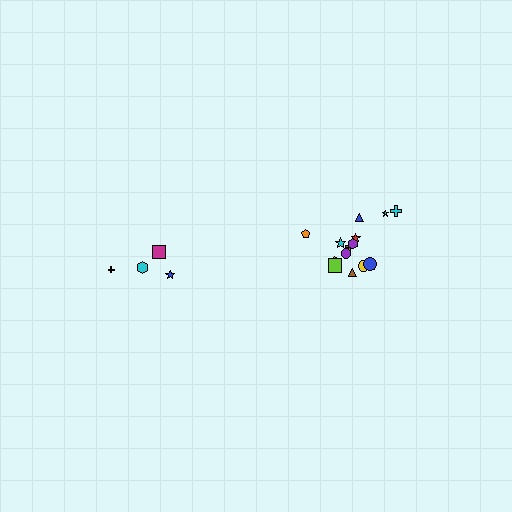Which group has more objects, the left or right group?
The right group.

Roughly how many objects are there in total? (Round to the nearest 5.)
Roughly 20 objects in total.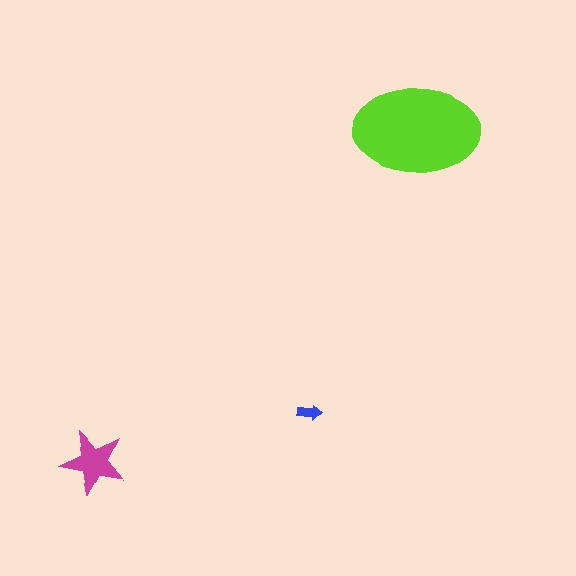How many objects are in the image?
There are 3 objects in the image.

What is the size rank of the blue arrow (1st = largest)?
3rd.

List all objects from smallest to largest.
The blue arrow, the magenta star, the lime ellipse.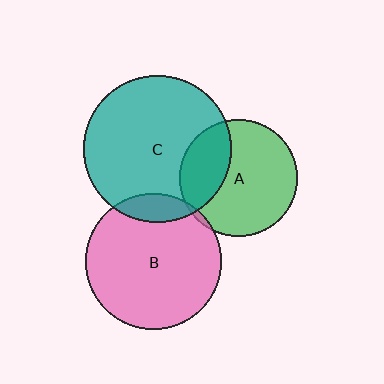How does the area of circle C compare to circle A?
Approximately 1.6 times.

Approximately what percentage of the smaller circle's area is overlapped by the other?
Approximately 30%.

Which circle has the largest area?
Circle C (teal).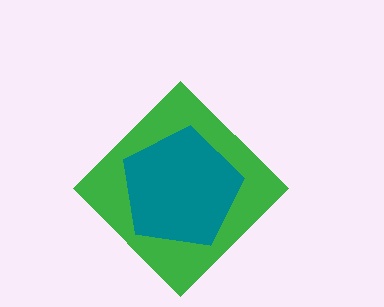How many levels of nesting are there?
2.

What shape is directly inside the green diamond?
The teal pentagon.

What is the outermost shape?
The green diamond.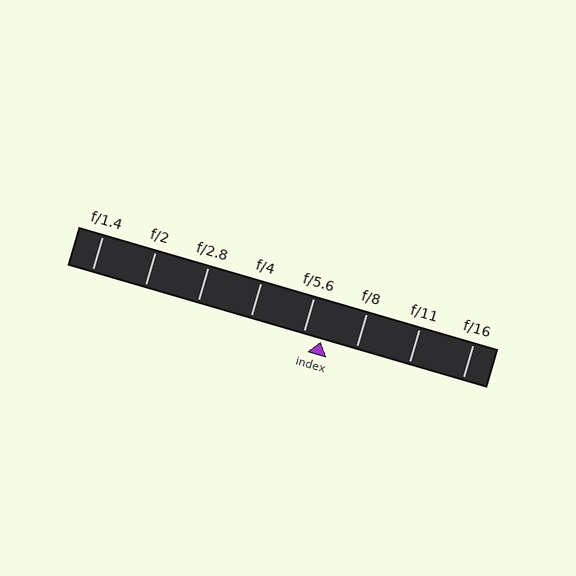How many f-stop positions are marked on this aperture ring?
There are 8 f-stop positions marked.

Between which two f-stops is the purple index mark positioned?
The index mark is between f/5.6 and f/8.